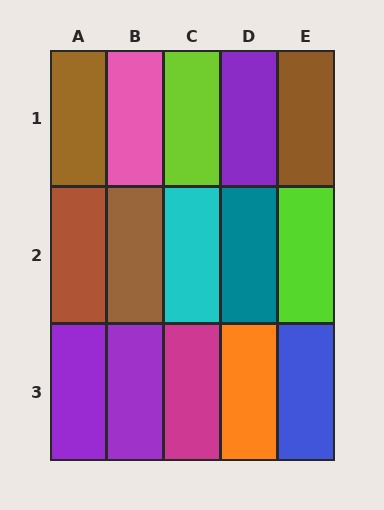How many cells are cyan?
1 cell is cyan.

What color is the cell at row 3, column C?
Magenta.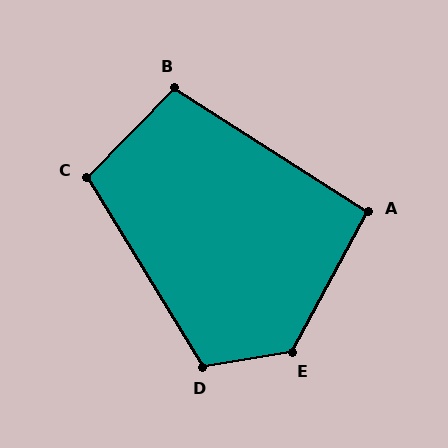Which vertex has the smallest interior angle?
A, at approximately 94 degrees.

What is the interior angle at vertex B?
Approximately 102 degrees (obtuse).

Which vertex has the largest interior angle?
E, at approximately 128 degrees.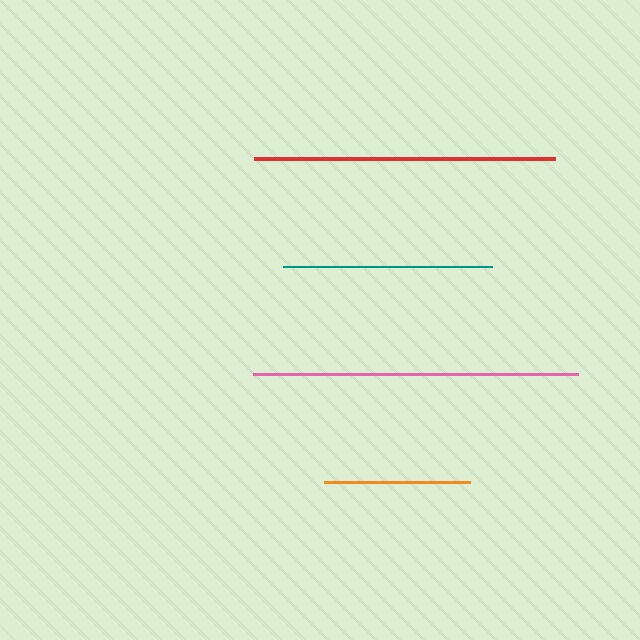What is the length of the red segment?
The red segment is approximately 301 pixels long.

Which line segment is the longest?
The pink line is the longest at approximately 326 pixels.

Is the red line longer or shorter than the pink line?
The pink line is longer than the red line.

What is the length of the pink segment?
The pink segment is approximately 326 pixels long.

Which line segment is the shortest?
The orange line is the shortest at approximately 145 pixels.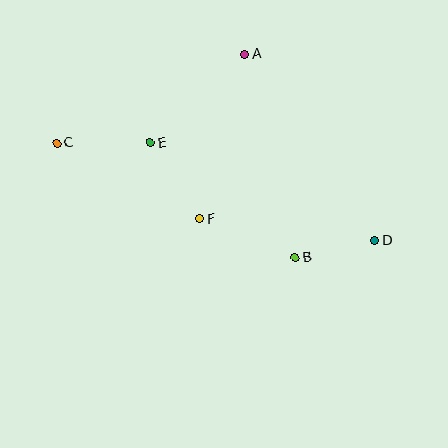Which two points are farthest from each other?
Points C and D are farthest from each other.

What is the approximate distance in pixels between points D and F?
The distance between D and F is approximately 176 pixels.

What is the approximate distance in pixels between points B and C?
The distance between B and C is approximately 265 pixels.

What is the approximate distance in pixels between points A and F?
The distance between A and F is approximately 171 pixels.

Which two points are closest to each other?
Points B and D are closest to each other.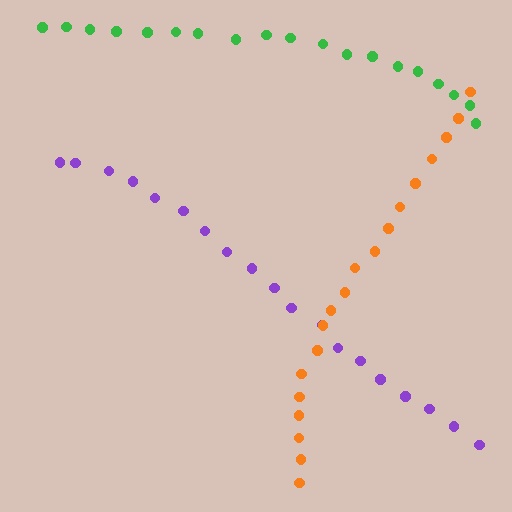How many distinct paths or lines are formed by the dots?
There are 3 distinct paths.